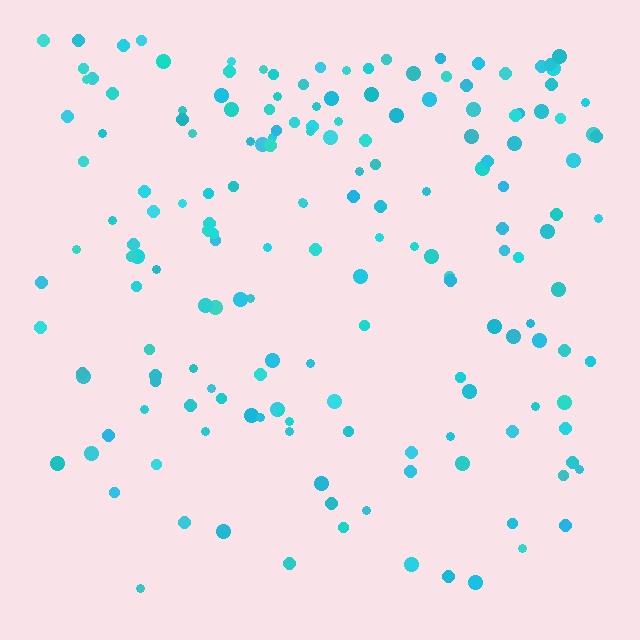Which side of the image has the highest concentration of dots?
The top.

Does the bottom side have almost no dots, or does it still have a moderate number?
Still a moderate number, just noticeably fewer than the top.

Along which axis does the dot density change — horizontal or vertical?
Vertical.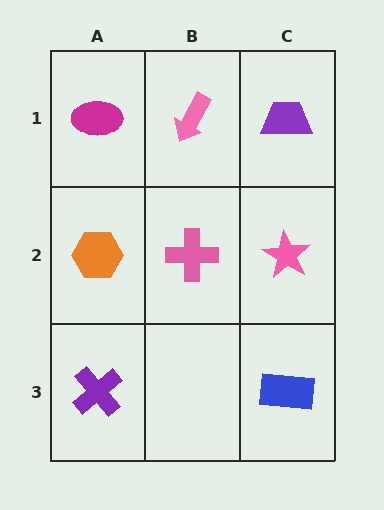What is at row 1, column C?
A purple trapezoid.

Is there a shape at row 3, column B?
No, that cell is empty.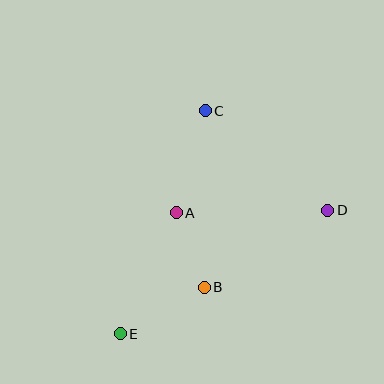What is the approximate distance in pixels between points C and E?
The distance between C and E is approximately 239 pixels.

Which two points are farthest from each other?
Points D and E are farthest from each other.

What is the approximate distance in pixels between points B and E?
The distance between B and E is approximately 96 pixels.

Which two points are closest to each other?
Points A and B are closest to each other.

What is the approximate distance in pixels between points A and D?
The distance between A and D is approximately 151 pixels.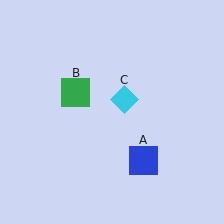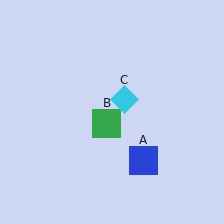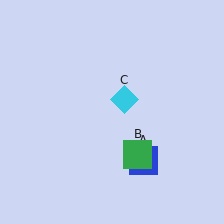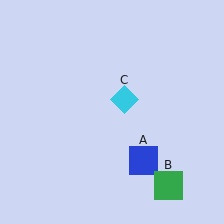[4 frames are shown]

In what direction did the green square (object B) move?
The green square (object B) moved down and to the right.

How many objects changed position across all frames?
1 object changed position: green square (object B).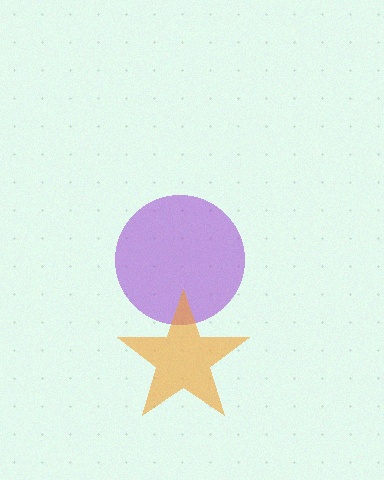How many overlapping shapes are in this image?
There are 2 overlapping shapes in the image.